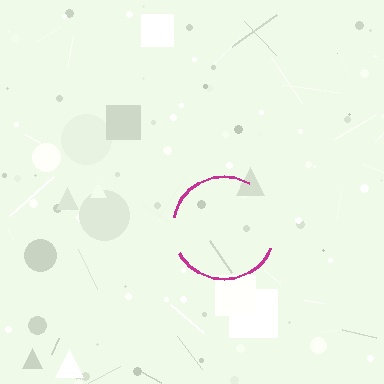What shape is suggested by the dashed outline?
The dashed outline suggests a circle.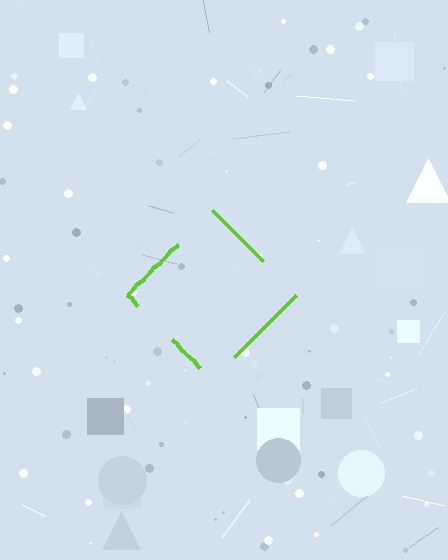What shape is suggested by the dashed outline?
The dashed outline suggests a diamond.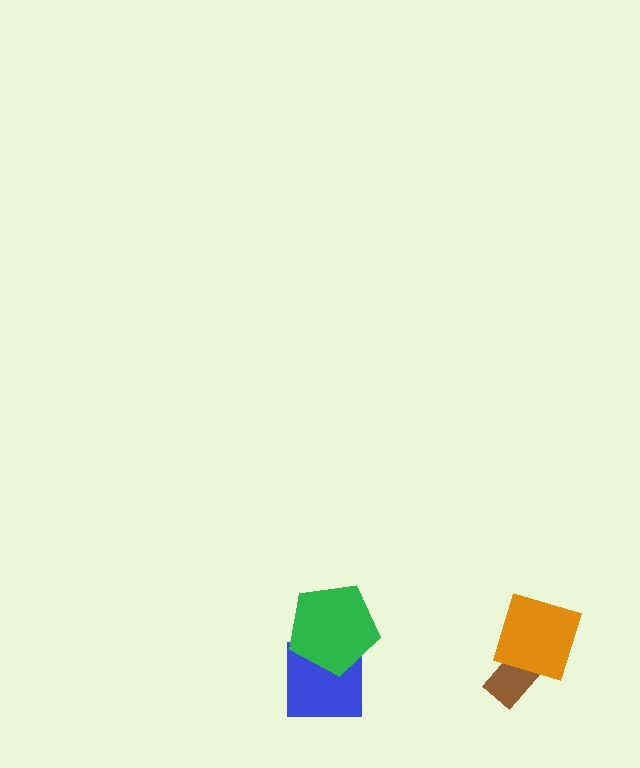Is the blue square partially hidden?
Yes, it is partially covered by another shape.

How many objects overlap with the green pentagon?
1 object overlaps with the green pentagon.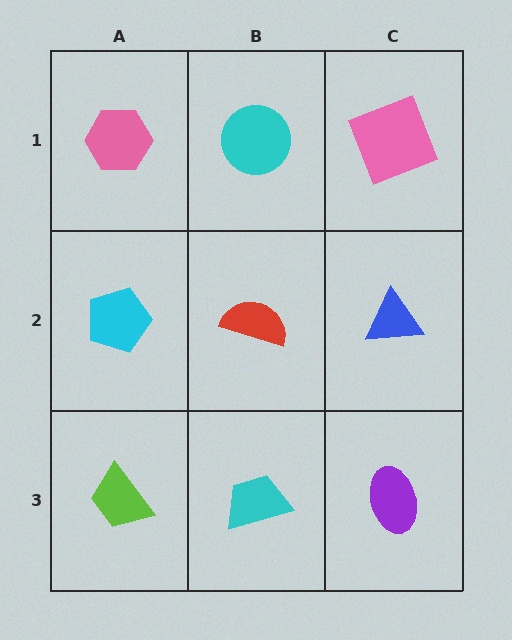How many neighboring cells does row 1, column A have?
2.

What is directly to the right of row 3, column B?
A purple ellipse.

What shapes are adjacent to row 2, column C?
A pink square (row 1, column C), a purple ellipse (row 3, column C), a red semicircle (row 2, column B).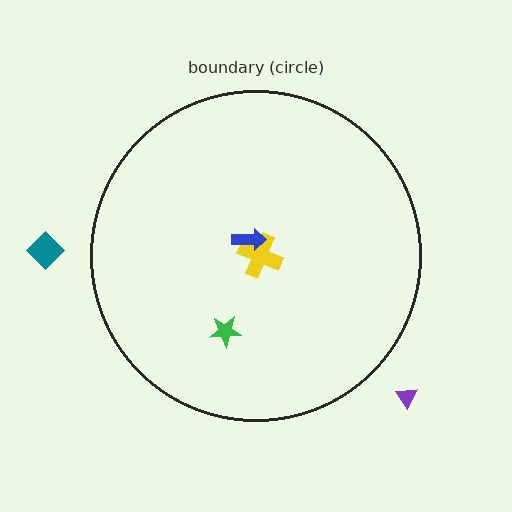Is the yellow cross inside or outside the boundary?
Inside.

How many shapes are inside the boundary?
3 inside, 2 outside.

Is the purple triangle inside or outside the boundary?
Outside.